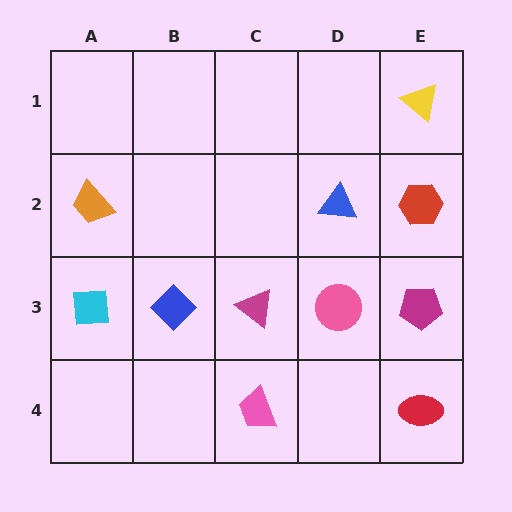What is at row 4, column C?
A pink trapezoid.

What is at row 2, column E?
A red hexagon.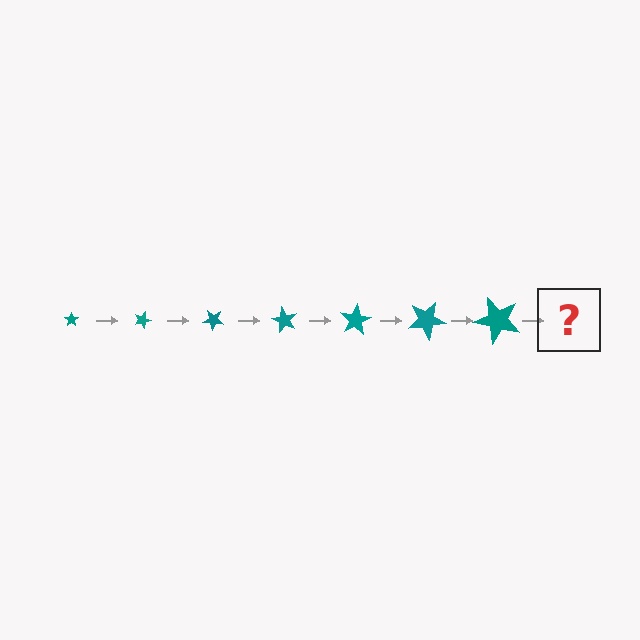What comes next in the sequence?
The next element should be a star, larger than the previous one and rotated 140 degrees from the start.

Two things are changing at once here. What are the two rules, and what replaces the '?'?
The two rules are that the star grows larger each step and it rotates 20 degrees each step. The '?' should be a star, larger than the previous one and rotated 140 degrees from the start.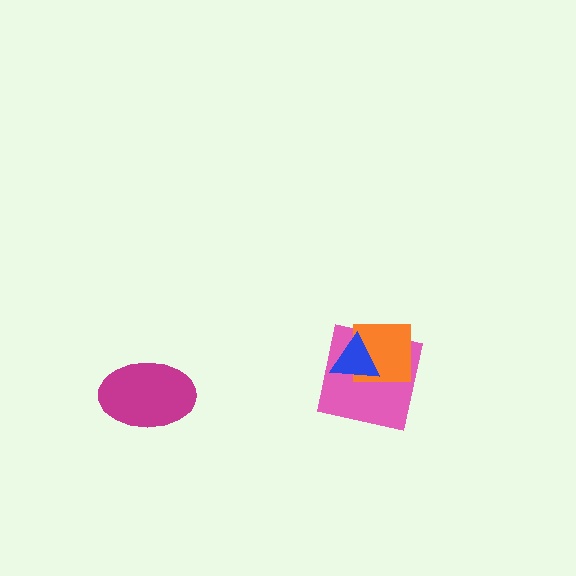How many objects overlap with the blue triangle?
2 objects overlap with the blue triangle.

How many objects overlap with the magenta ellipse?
0 objects overlap with the magenta ellipse.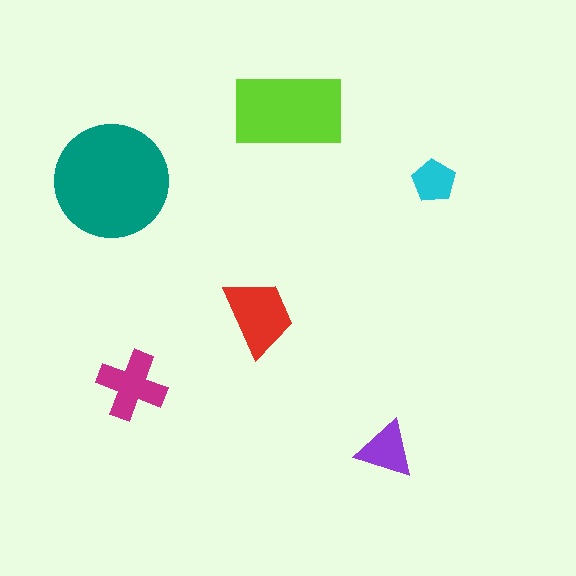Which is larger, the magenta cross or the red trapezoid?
The red trapezoid.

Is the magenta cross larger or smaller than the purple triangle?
Larger.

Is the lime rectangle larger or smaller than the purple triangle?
Larger.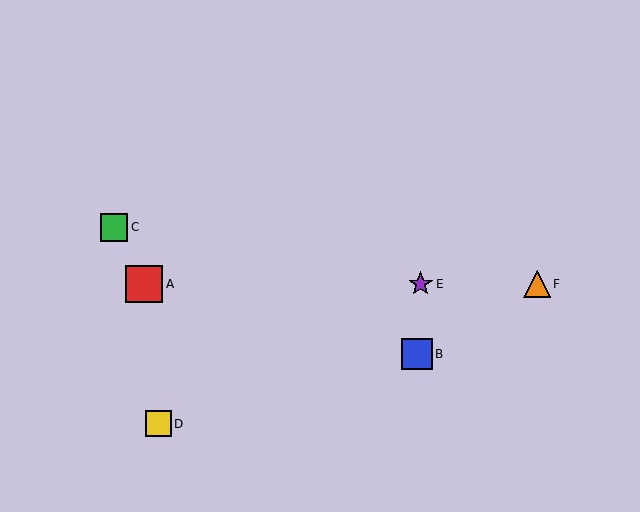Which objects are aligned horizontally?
Objects A, E, F are aligned horizontally.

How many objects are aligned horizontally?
3 objects (A, E, F) are aligned horizontally.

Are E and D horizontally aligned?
No, E is at y≈284 and D is at y≈424.